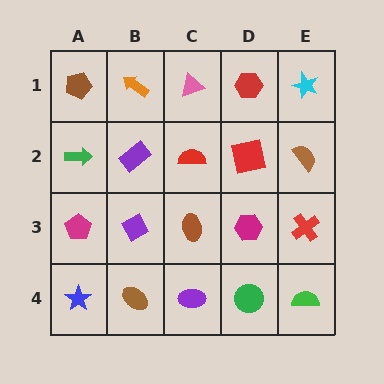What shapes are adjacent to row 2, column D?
A red hexagon (row 1, column D), a magenta hexagon (row 3, column D), a red semicircle (row 2, column C), a brown semicircle (row 2, column E).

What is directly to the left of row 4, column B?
A blue star.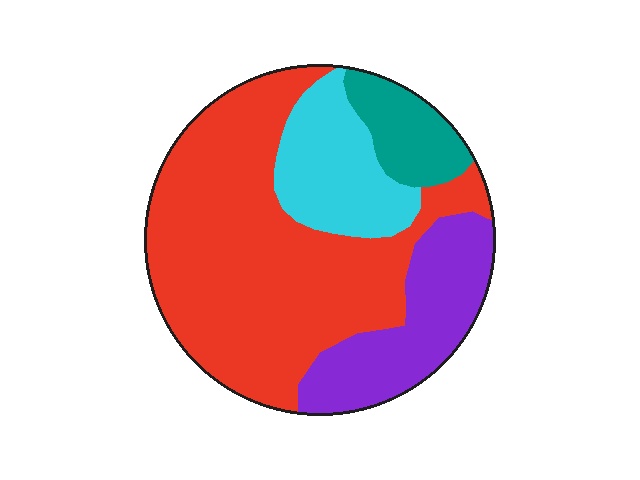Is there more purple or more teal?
Purple.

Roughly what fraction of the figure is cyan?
Cyan covers around 15% of the figure.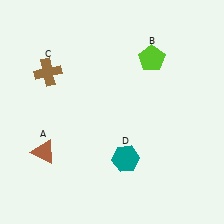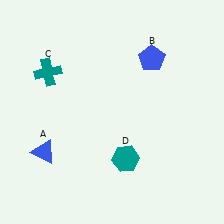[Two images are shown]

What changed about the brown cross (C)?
In Image 1, C is brown. In Image 2, it changed to teal.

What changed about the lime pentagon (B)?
In Image 1, B is lime. In Image 2, it changed to blue.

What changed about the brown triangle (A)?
In Image 1, A is brown. In Image 2, it changed to blue.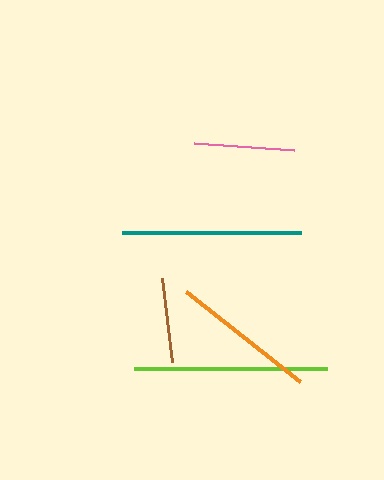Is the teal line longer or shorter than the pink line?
The teal line is longer than the pink line.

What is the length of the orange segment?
The orange segment is approximately 145 pixels long.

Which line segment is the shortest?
The brown line is the shortest at approximately 85 pixels.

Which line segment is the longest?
The lime line is the longest at approximately 193 pixels.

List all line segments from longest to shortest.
From longest to shortest: lime, teal, orange, pink, brown.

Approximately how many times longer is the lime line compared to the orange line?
The lime line is approximately 1.3 times the length of the orange line.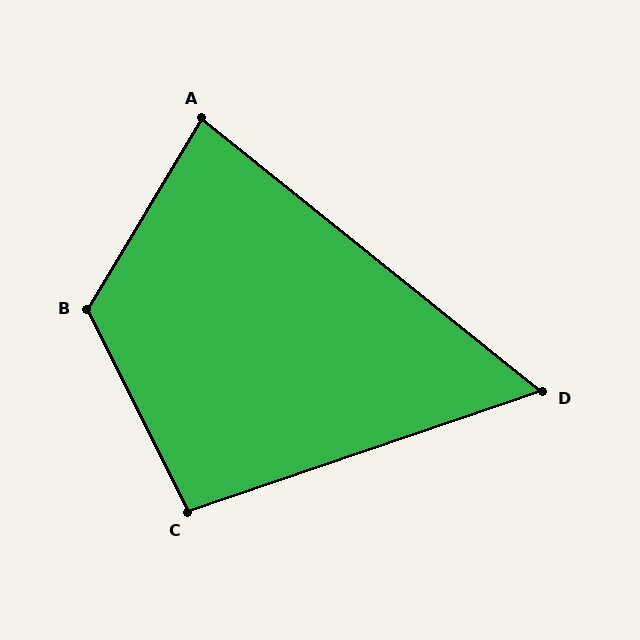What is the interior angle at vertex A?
Approximately 82 degrees (acute).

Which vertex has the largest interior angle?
B, at approximately 122 degrees.